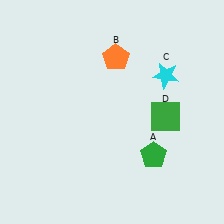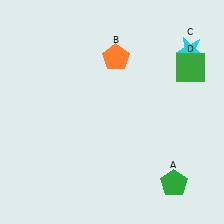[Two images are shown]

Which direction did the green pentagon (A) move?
The green pentagon (A) moved down.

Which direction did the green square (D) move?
The green square (D) moved up.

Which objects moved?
The objects that moved are: the green pentagon (A), the cyan star (C), the green square (D).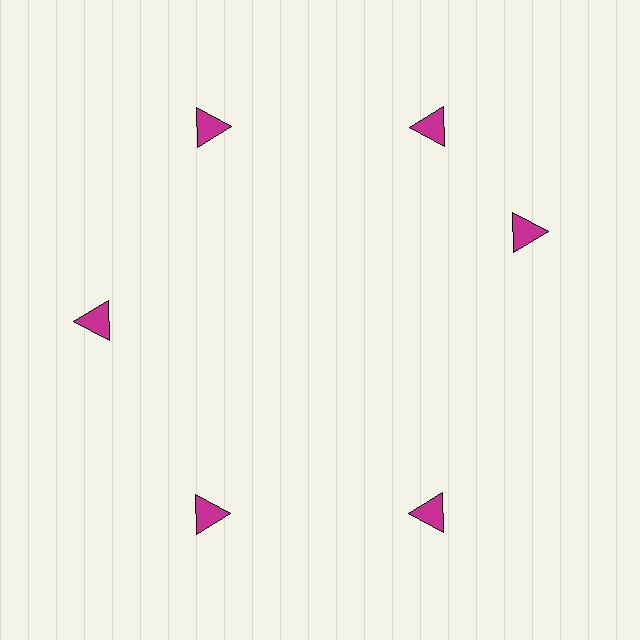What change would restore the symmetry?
The symmetry would be restored by rotating it back into even spacing with its neighbors so that all 6 triangles sit at equal angles and equal distance from the center.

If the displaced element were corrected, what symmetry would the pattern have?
It would have 6-fold rotational symmetry — the pattern would map onto itself every 60 degrees.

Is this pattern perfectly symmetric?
No. The 6 magenta triangles are arranged in a ring, but one element near the 3 o'clock position is rotated out of alignment along the ring, breaking the 6-fold rotational symmetry.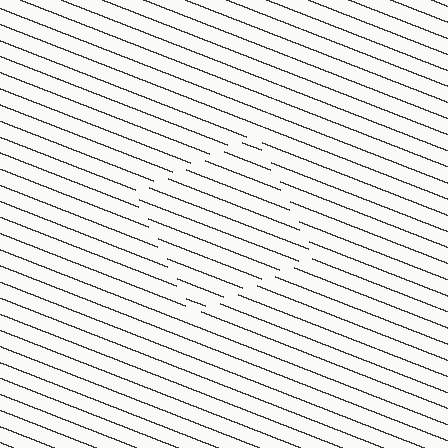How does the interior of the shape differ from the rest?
The interior of the shape contains the same grating, shifted by half a period — the contour is defined by the phase discontinuity where line-ends from the inner and outer gratings abut.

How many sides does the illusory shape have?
4 sides — the line-ends trace a square.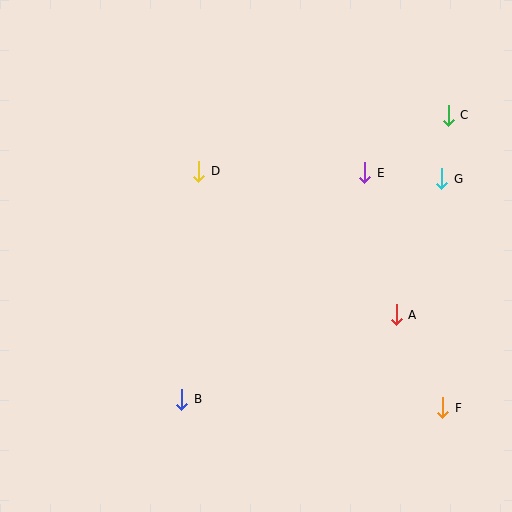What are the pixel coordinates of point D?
Point D is at (199, 171).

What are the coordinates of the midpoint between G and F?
The midpoint between G and F is at (442, 293).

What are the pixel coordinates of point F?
Point F is at (443, 408).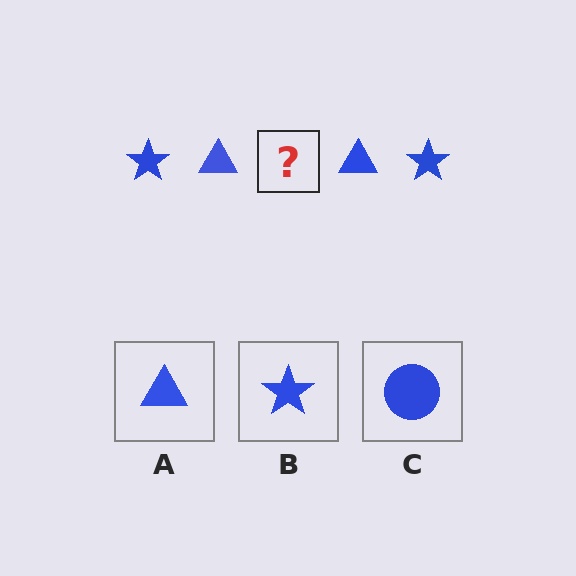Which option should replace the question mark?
Option B.